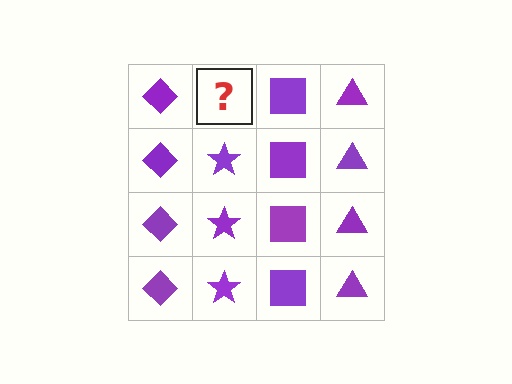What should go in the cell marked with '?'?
The missing cell should contain a purple star.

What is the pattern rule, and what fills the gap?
The rule is that each column has a consistent shape. The gap should be filled with a purple star.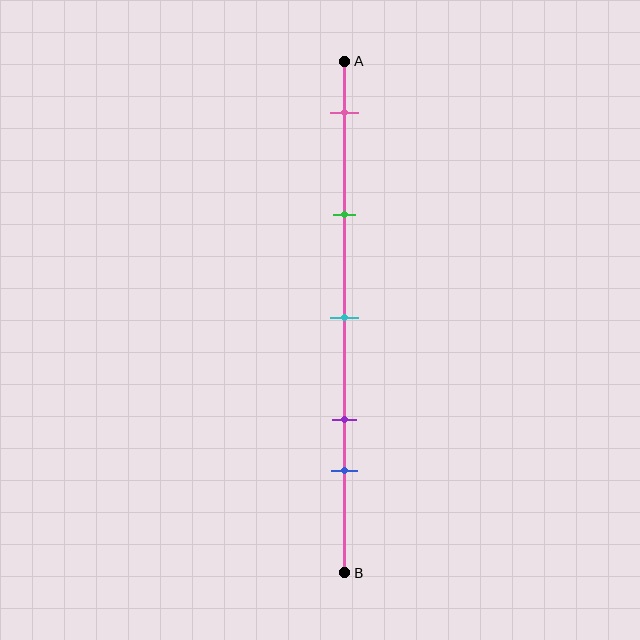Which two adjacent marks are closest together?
The purple and blue marks are the closest adjacent pair.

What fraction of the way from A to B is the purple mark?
The purple mark is approximately 70% (0.7) of the way from A to B.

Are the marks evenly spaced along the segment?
No, the marks are not evenly spaced.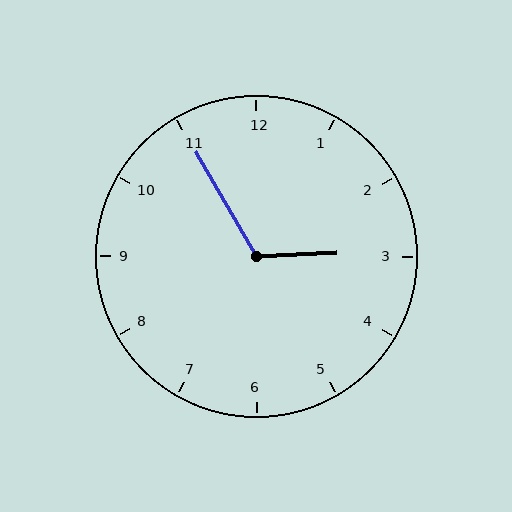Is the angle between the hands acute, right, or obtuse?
It is obtuse.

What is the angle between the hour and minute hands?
Approximately 118 degrees.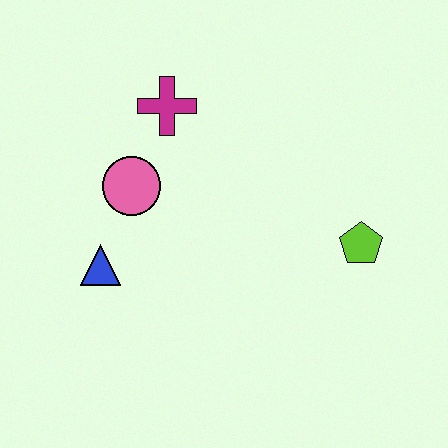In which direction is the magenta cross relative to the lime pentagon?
The magenta cross is to the left of the lime pentagon.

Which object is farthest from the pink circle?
The lime pentagon is farthest from the pink circle.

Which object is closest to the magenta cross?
The pink circle is closest to the magenta cross.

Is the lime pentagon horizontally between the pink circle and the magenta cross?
No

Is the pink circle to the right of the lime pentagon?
No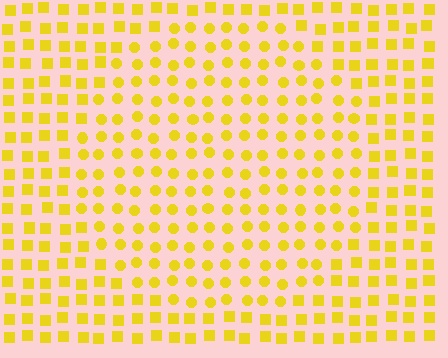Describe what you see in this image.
The image is filled with small yellow elements arranged in a uniform grid. A circle-shaped region contains circles, while the surrounding area contains squares. The boundary is defined purely by the change in element shape.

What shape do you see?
I see a circle.